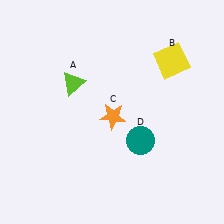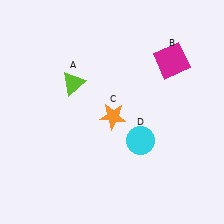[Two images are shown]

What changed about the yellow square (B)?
In Image 1, B is yellow. In Image 2, it changed to magenta.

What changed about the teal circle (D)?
In Image 1, D is teal. In Image 2, it changed to cyan.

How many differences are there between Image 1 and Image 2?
There are 2 differences between the two images.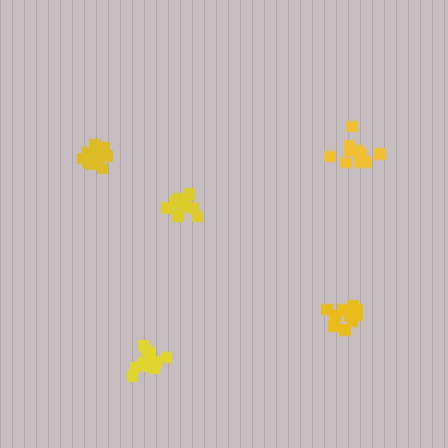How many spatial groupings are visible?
There are 5 spatial groupings.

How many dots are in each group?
Group 1: 13 dots, Group 2: 14 dots, Group 3: 15 dots, Group 4: 12 dots, Group 5: 10 dots (64 total).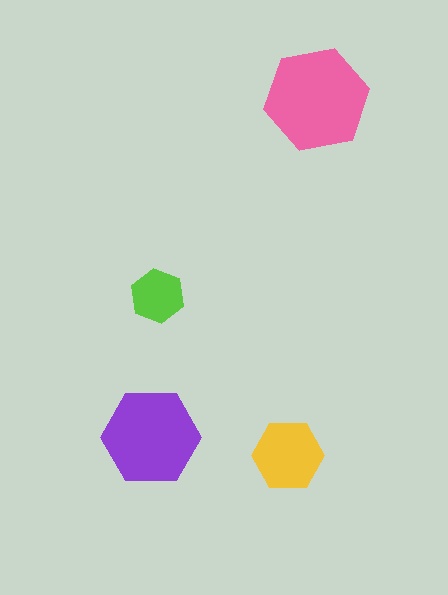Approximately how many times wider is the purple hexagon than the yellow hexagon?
About 1.5 times wider.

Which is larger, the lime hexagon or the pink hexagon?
The pink one.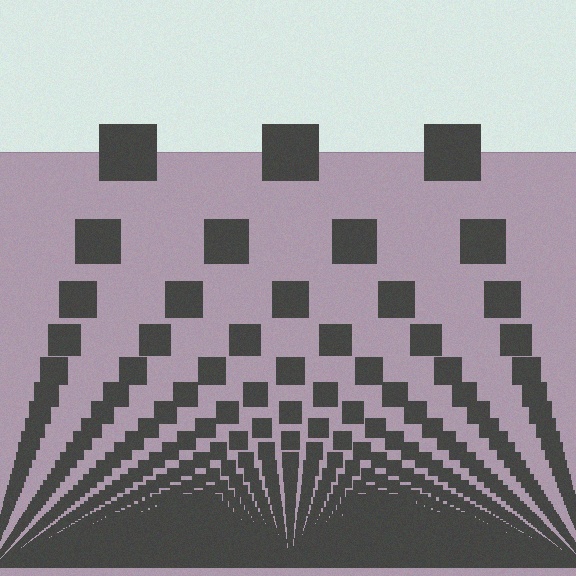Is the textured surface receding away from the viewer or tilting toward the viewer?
The surface appears to tilt toward the viewer. Texture elements get larger and sparser toward the top.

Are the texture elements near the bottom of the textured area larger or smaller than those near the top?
Smaller. The gradient is inverted — elements near the bottom are smaller and denser.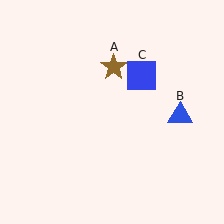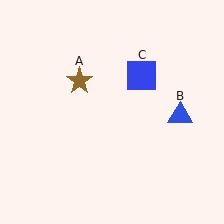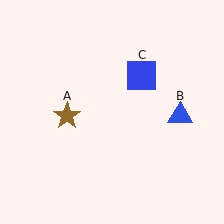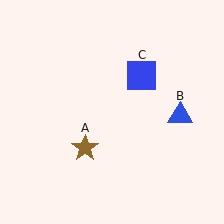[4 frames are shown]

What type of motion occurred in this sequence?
The brown star (object A) rotated counterclockwise around the center of the scene.